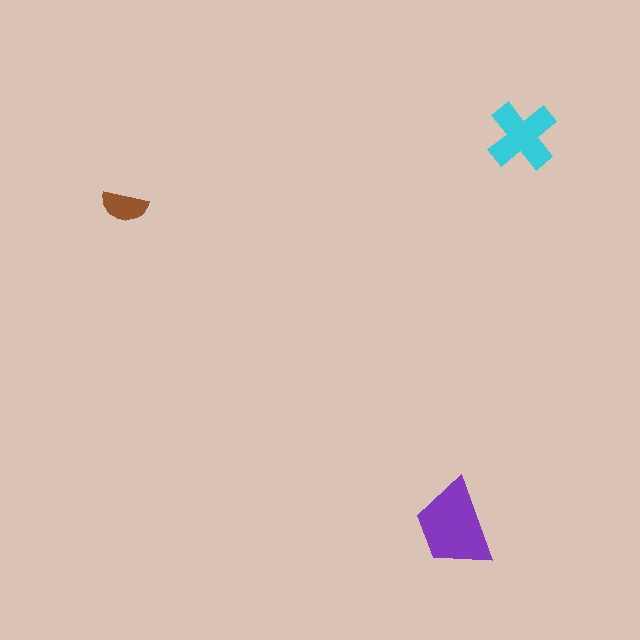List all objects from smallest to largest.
The brown semicircle, the cyan cross, the purple trapezoid.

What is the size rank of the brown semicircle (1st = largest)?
3rd.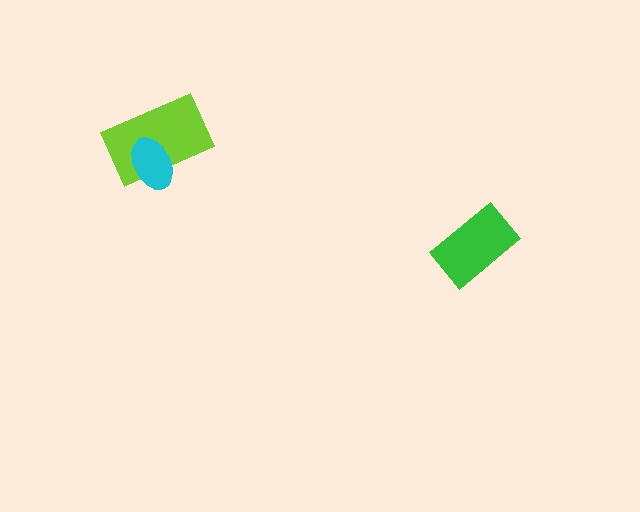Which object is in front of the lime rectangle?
The cyan ellipse is in front of the lime rectangle.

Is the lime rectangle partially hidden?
Yes, it is partially covered by another shape.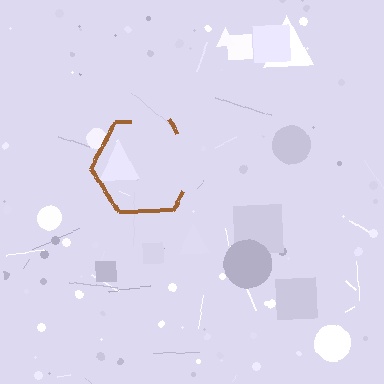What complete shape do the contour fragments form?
The contour fragments form a hexagon.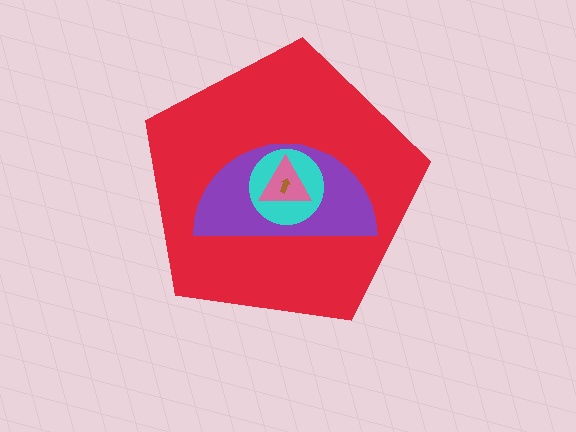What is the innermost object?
The brown arrow.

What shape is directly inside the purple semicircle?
The cyan circle.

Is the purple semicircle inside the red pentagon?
Yes.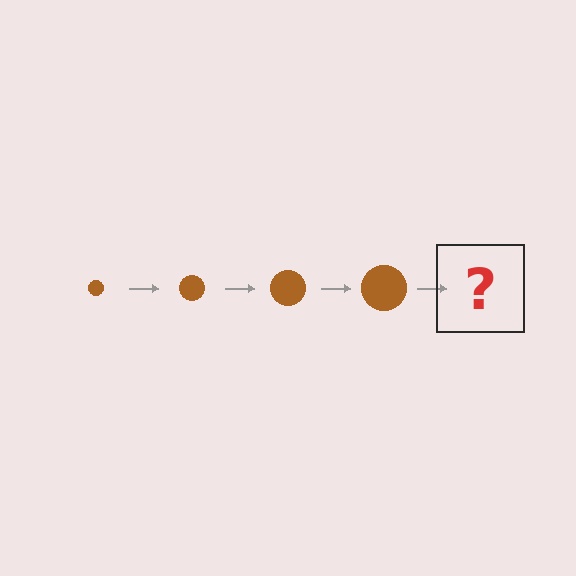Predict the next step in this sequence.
The next step is a brown circle, larger than the previous one.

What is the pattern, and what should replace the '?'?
The pattern is that the circle gets progressively larger each step. The '?' should be a brown circle, larger than the previous one.